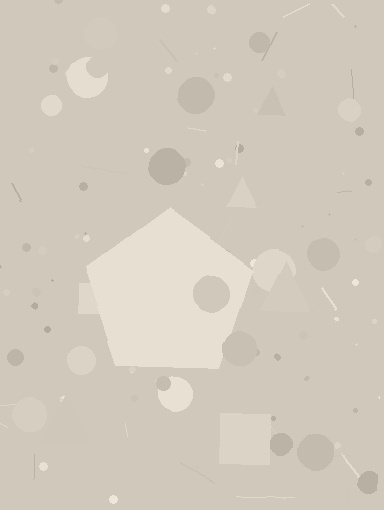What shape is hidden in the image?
A pentagon is hidden in the image.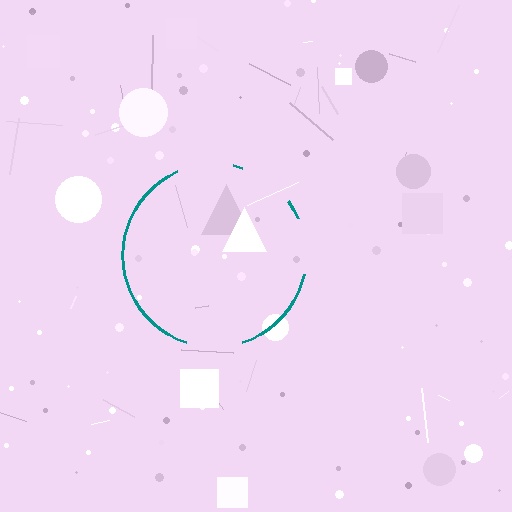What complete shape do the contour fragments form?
The contour fragments form a circle.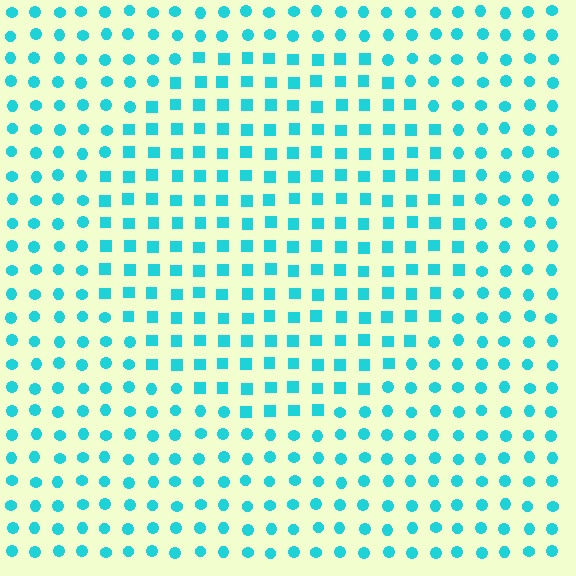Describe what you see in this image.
The image is filled with small cyan elements arranged in a uniform grid. A circle-shaped region contains squares, while the surrounding area contains circles. The boundary is defined purely by the change in element shape.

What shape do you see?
I see a circle.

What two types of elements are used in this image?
The image uses squares inside the circle region and circles outside it.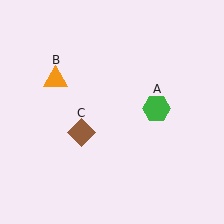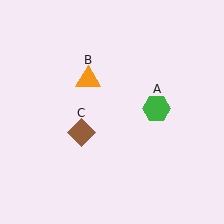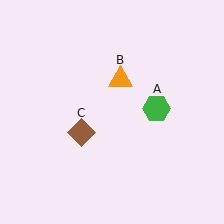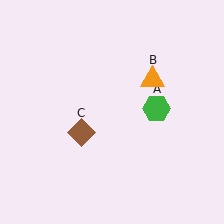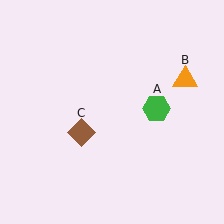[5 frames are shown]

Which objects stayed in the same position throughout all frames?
Green hexagon (object A) and brown diamond (object C) remained stationary.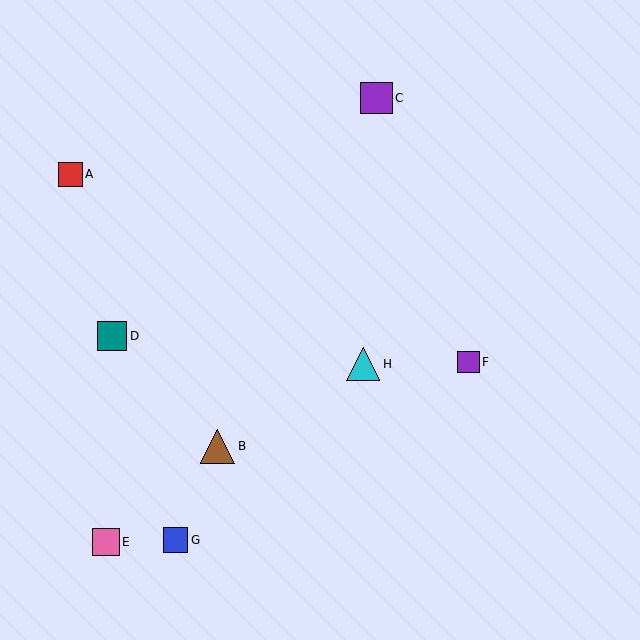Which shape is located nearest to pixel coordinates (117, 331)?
The teal square (labeled D) at (112, 336) is nearest to that location.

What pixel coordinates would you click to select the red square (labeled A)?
Click at (70, 174) to select the red square A.